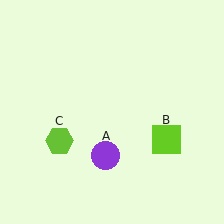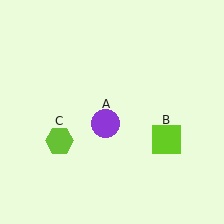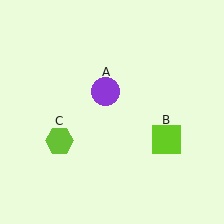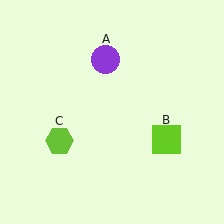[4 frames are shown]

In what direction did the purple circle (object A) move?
The purple circle (object A) moved up.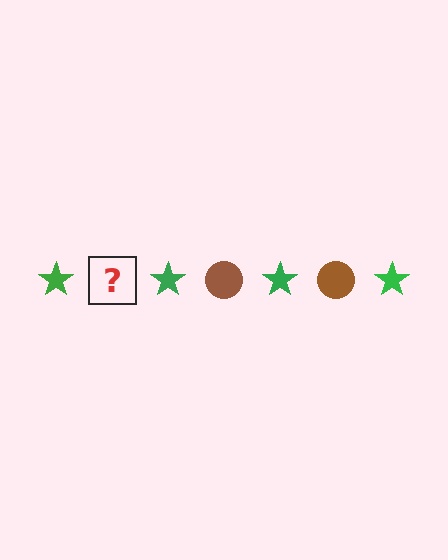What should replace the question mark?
The question mark should be replaced with a brown circle.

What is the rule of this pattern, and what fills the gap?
The rule is that the pattern alternates between green star and brown circle. The gap should be filled with a brown circle.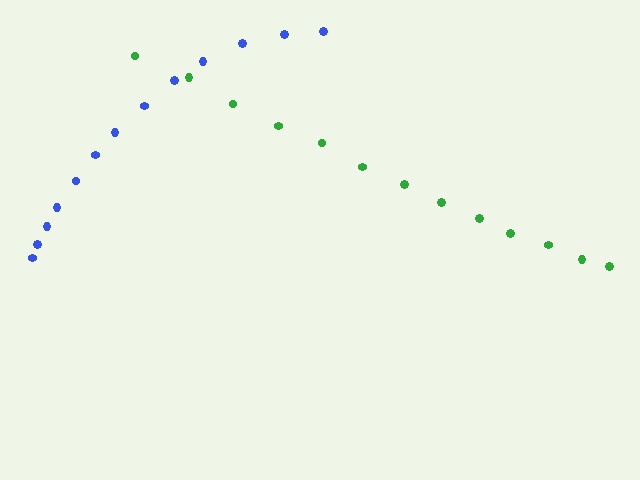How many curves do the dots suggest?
There are 2 distinct paths.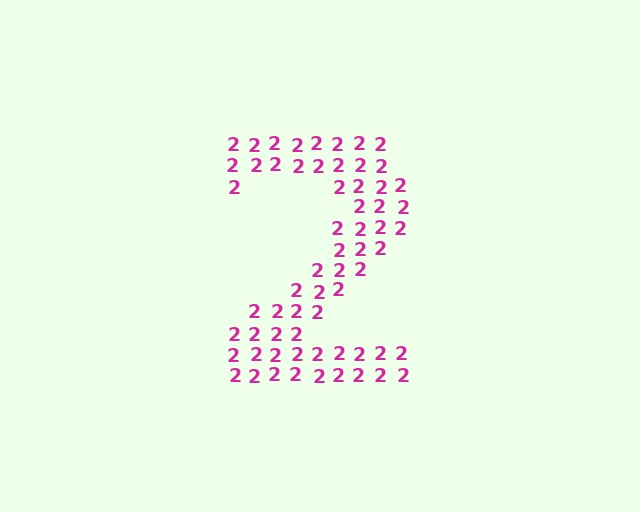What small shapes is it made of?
It is made of small digit 2's.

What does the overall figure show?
The overall figure shows the digit 2.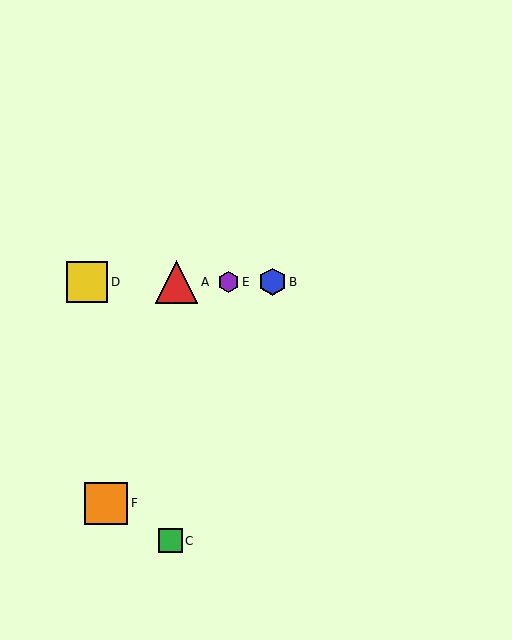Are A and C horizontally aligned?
No, A is at y≈282 and C is at y≈541.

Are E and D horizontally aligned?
Yes, both are at y≈282.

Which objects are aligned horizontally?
Objects A, B, D, E are aligned horizontally.